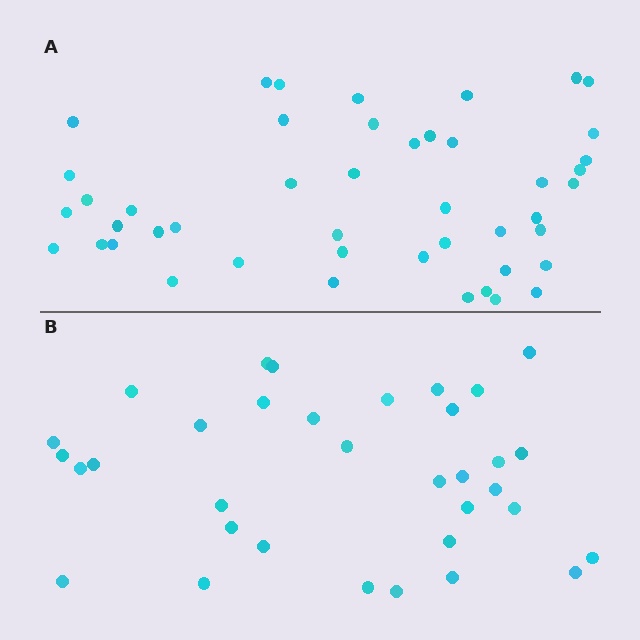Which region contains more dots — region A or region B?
Region A (the top region) has more dots.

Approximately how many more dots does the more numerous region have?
Region A has roughly 12 or so more dots than region B.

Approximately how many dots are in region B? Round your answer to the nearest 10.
About 30 dots. (The exact count is 34, which rounds to 30.)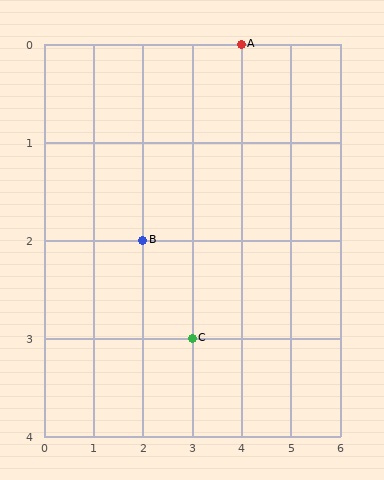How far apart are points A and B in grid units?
Points A and B are 2 columns and 2 rows apart (about 2.8 grid units diagonally).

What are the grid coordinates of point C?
Point C is at grid coordinates (3, 3).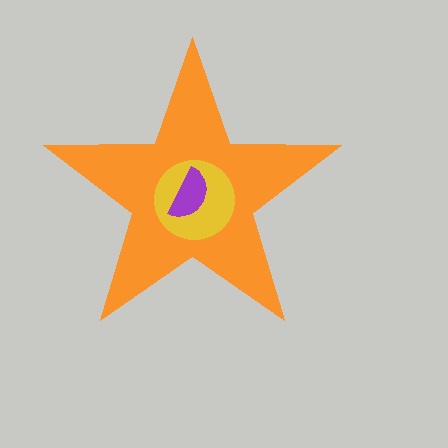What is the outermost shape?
The orange star.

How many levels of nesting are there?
3.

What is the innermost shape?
The purple semicircle.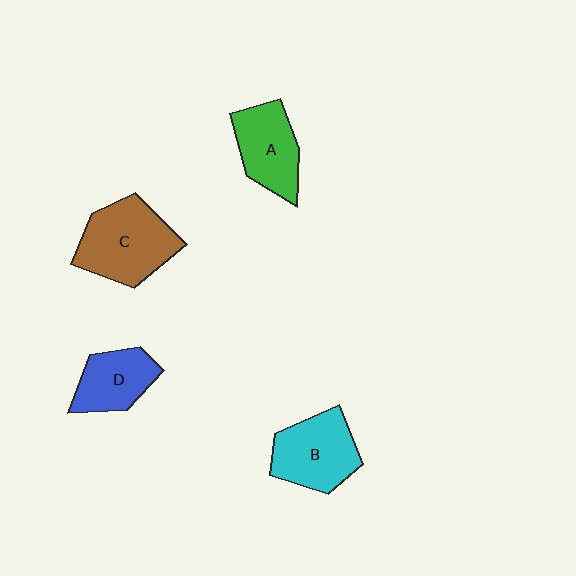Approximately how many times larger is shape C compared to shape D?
Approximately 1.5 times.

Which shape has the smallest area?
Shape D (blue).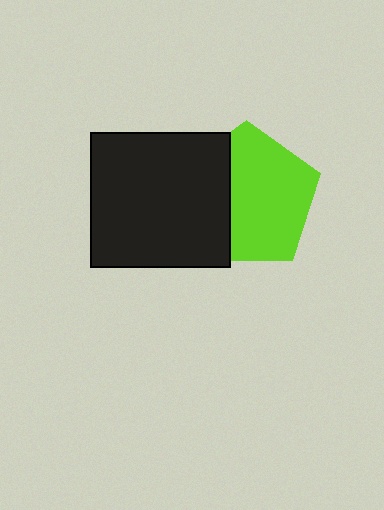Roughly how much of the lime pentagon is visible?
About half of it is visible (roughly 64%).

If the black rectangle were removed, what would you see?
You would see the complete lime pentagon.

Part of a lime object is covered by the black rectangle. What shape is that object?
It is a pentagon.